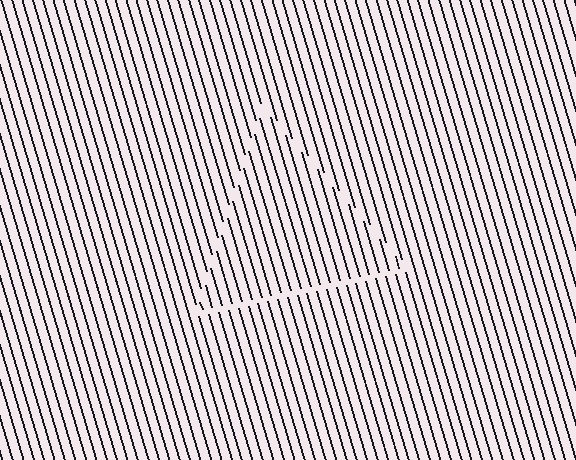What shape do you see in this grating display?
An illusory triangle. The interior of the shape contains the same grating, shifted by half a period — the contour is defined by the phase discontinuity where line-ends from the inner and outer gratings abut.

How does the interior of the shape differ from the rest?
The interior of the shape contains the same grating, shifted by half a period — the contour is defined by the phase discontinuity where line-ends from the inner and outer gratings abut.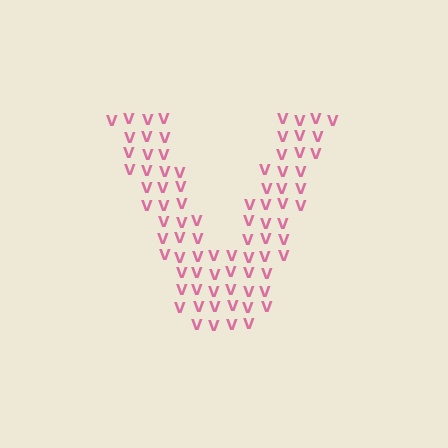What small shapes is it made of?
It is made of small letter V's.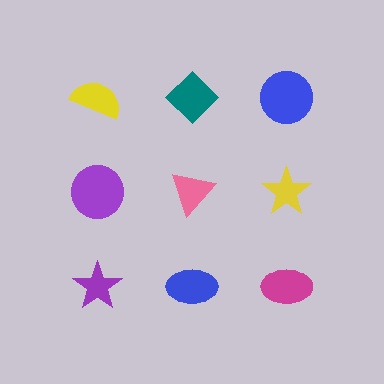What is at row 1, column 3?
A blue circle.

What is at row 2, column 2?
A pink triangle.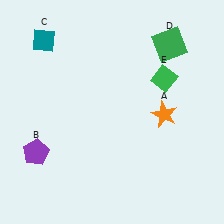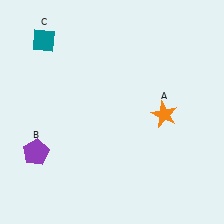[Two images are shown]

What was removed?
The green square (D), the green diamond (E) were removed in Image 2.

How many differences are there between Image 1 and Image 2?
There are 2 differences between the two images.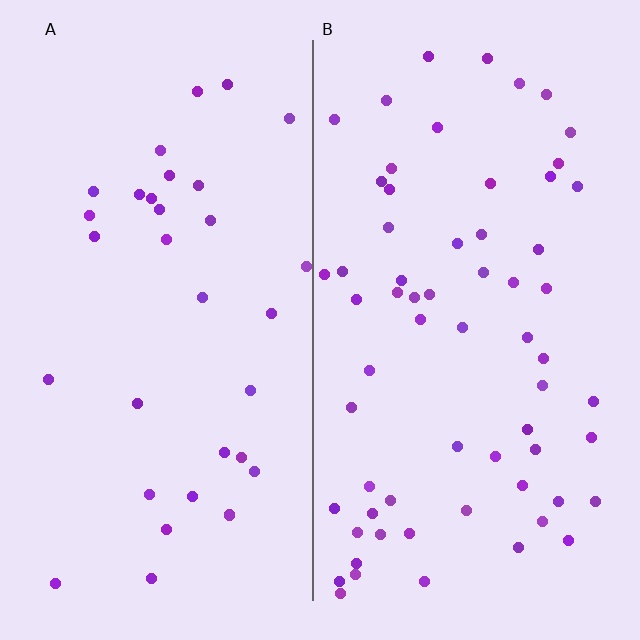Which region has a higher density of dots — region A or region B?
B (the right).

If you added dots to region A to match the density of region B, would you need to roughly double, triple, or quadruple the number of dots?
Approximately double.